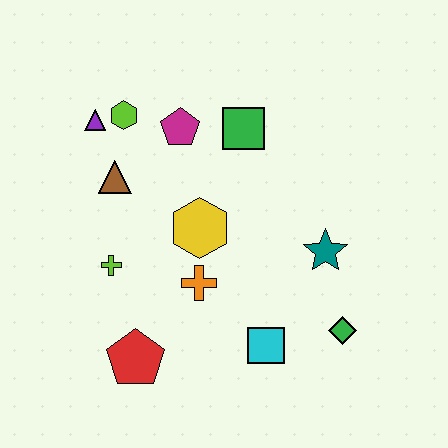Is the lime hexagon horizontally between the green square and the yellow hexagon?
No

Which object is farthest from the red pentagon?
The green square is farthest from the red pentagon.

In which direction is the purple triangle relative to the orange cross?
The purple triangle is above the orange cross.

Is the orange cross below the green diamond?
No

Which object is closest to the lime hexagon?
The purple triangle is closest to the lime hexagon.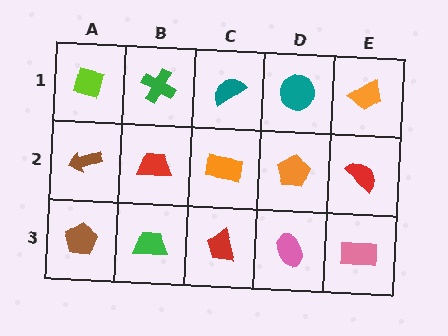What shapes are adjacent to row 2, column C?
A teal semicircle (row 1, column C), a red trapezoid (row 3, column C), a red trapezoid (row 2, column B), an orange pentagon (row 2, column D).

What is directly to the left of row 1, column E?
A teal circle.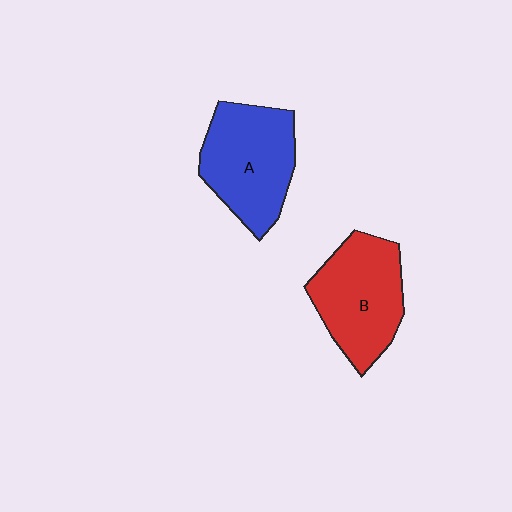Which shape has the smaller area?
Shape B (red).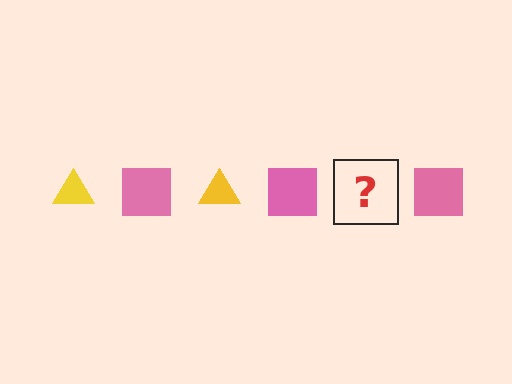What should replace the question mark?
The question mark should be replaced with a yellow triangle.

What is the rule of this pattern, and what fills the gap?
The rule is that the pattern alternates between yellow triangle and pink square. The gap should be filled with a yellow triangle.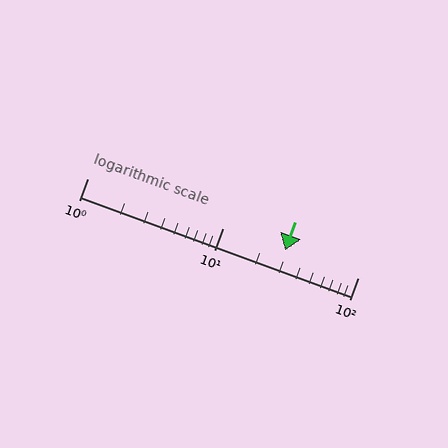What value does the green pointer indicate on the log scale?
The pointer indicates approximately 29.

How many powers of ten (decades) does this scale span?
The scale spans 2 decades, from 1 to 100.